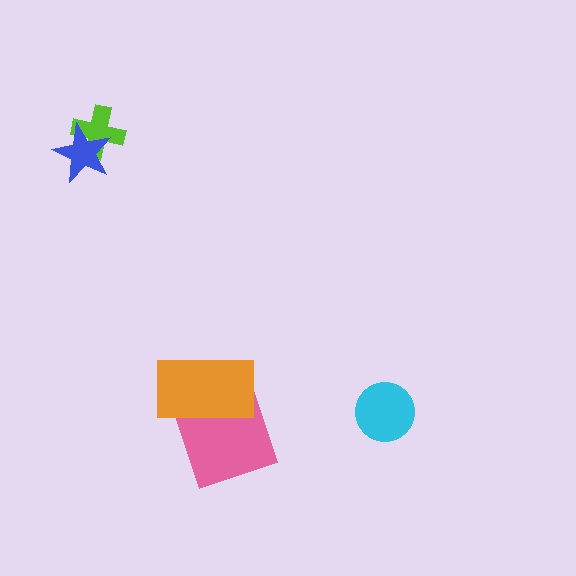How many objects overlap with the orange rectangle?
1 object overlaps with the orange rectangle.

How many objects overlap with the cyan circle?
0 objects overlap with the cyan circle.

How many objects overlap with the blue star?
1 object overlaps with the blue star.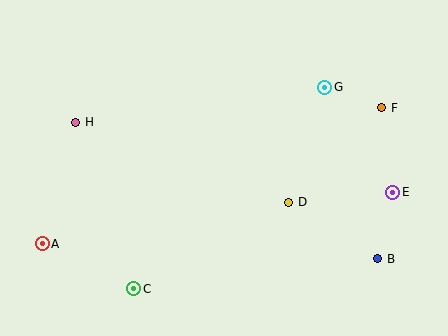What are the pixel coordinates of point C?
Point C is at (134, 289).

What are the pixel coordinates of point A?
Point A is at (42, 244).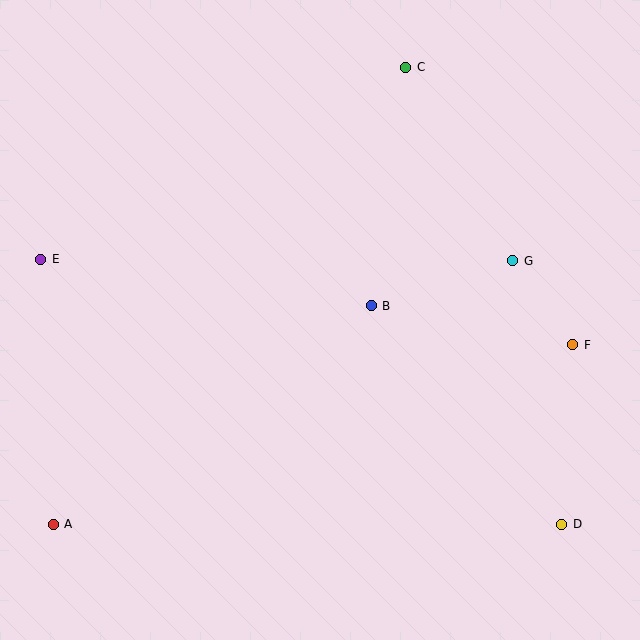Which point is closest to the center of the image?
Point B at (371, 306) is closest to the center.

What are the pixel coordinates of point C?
Point C is at (406, 67).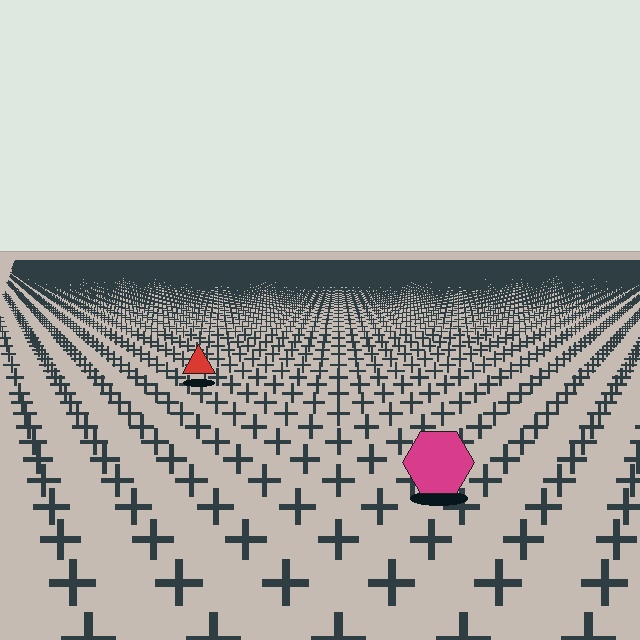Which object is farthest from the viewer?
The red triangle is farthest from the viewer. It appears smaller and the ground texture around it is denser.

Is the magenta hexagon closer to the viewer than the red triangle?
Yes. The magenta hexagon is closer — you can tell from the texture gradient: the ground texture is coarser near it.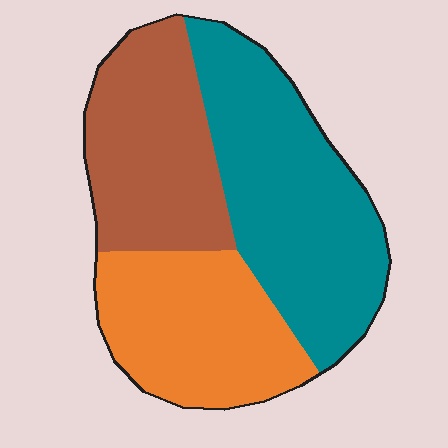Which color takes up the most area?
Teal, at roughly 40%.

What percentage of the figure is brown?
Brown covers roughly 30% of the figure.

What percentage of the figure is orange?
Orange takes up between a quarter and a half of the figure.